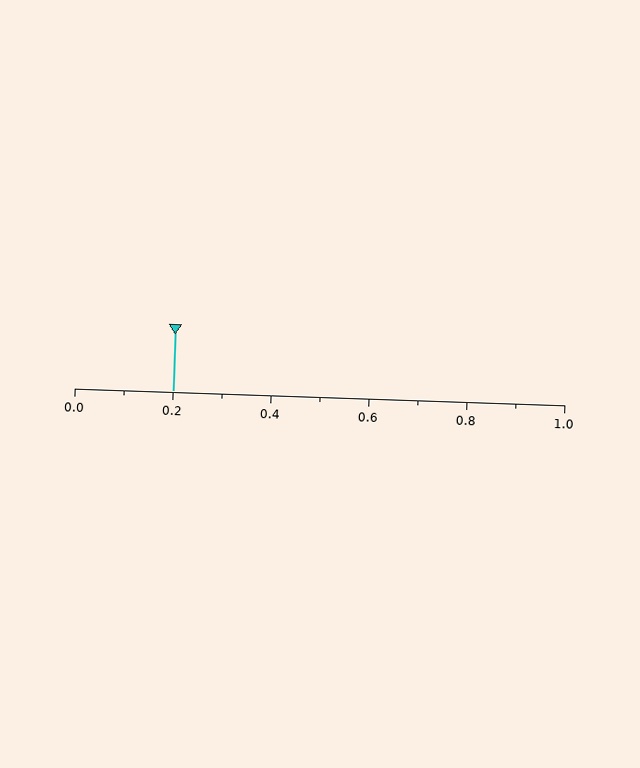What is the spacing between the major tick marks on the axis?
The major ticks are spaced 0.2 apart.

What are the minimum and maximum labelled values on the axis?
The axis runs from 0.0 to 1.0.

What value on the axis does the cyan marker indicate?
The marker indicates approximately 0.2.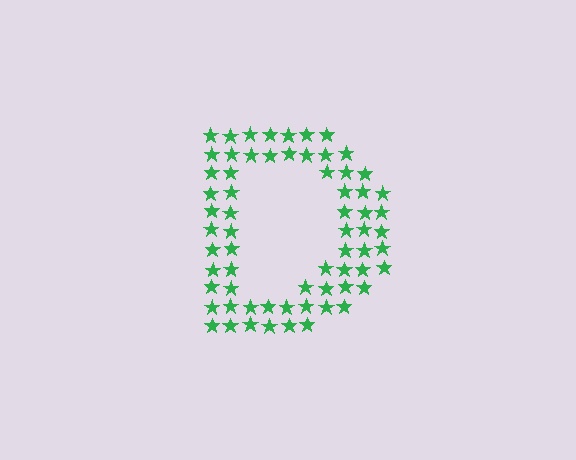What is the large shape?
The large shape is the letter D.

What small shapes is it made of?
It is made of small stars.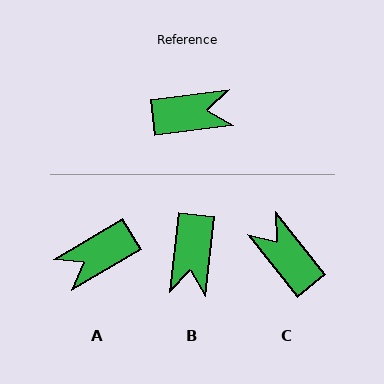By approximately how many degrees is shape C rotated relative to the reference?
Approximately 122 degrees counter-clockwise.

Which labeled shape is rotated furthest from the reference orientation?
A, about 156 degrees away.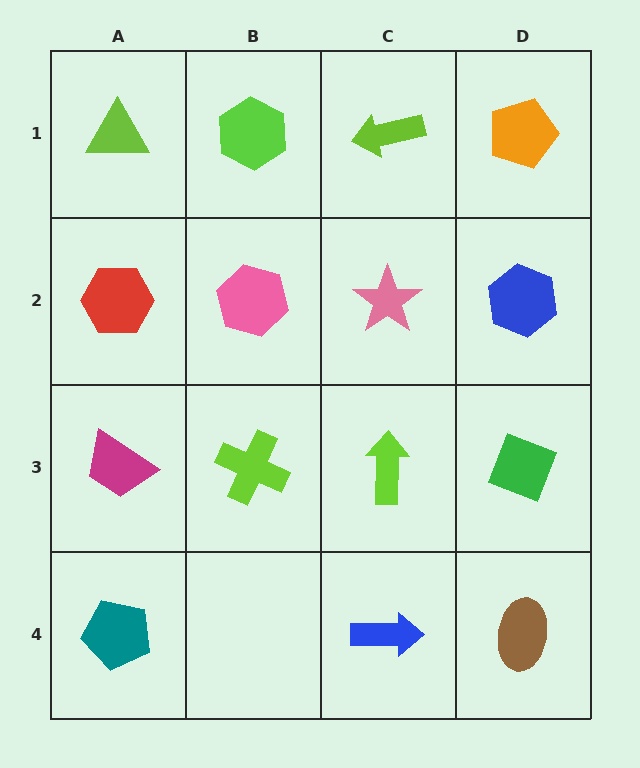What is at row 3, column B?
A lime cross.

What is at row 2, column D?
A blue hexagon.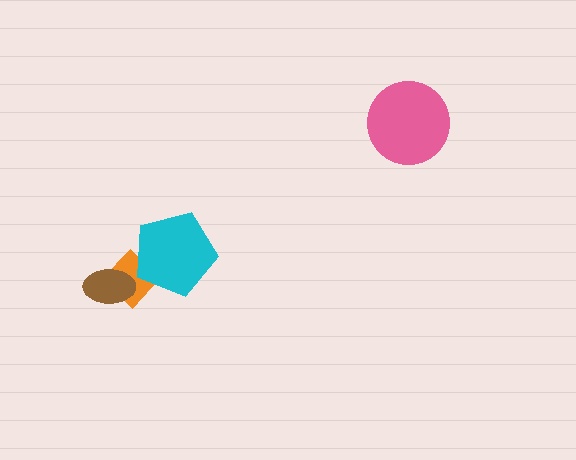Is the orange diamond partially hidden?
Yes, it is partially covered by another shape.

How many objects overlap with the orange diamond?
2 objects overlap with the orange diamond.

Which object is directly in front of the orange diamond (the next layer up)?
The brown ellipse is directly in front of the orange diamond.